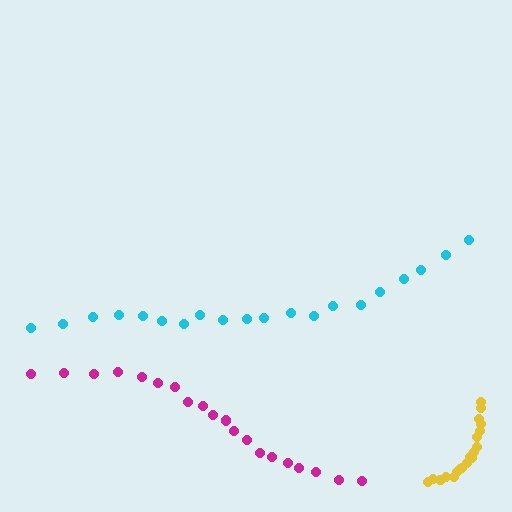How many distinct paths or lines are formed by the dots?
There are 3 distinct paths.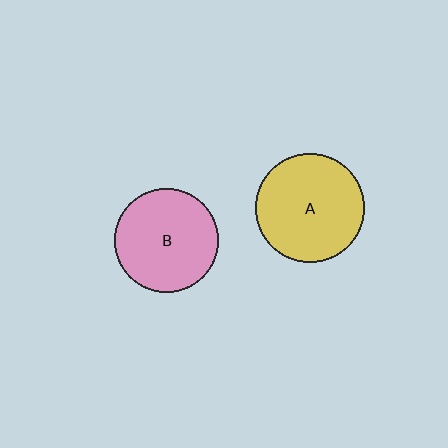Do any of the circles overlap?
No, none of the circles overlap.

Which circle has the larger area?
Circle A (yellow).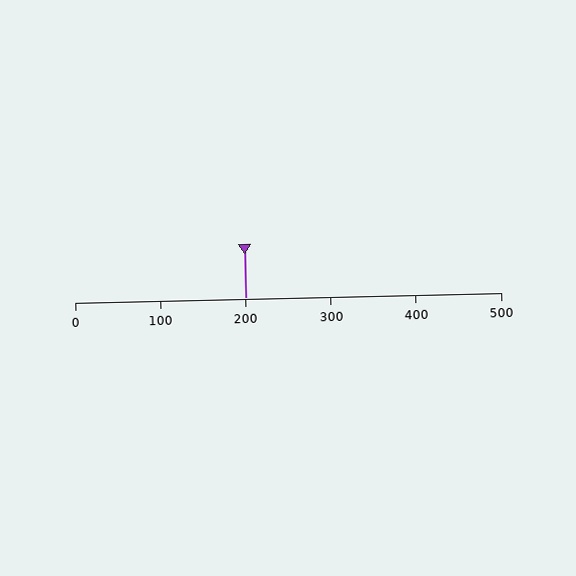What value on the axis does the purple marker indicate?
The marker indicates approximately 200.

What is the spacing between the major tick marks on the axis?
The major ticks are spaced 100 apart.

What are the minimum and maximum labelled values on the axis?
The axis runs from 0 to 500.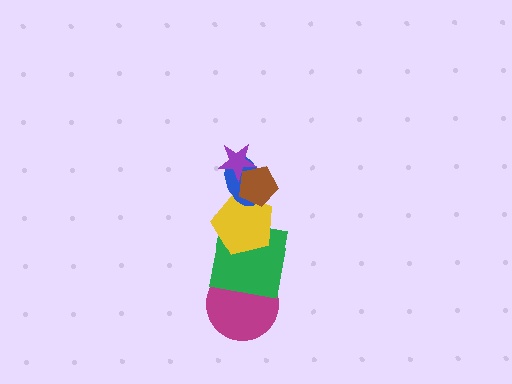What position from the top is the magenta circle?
The magenta circle is 6th from the top.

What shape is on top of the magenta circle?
The green square is on top of the magenta circle.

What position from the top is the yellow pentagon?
The yellow pentagon is 4th from the top.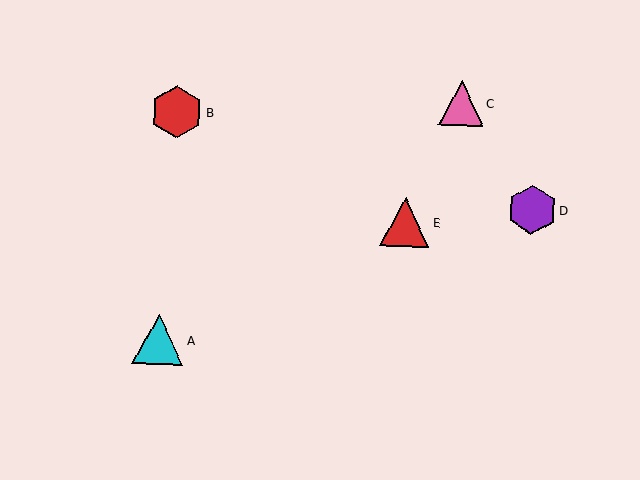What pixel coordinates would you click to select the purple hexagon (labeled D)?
Click at (532, 210) to select the purple hexagon D.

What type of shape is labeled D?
Shape D is a purple hexagon.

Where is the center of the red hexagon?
The center of the red hexagon is at (177, 112).